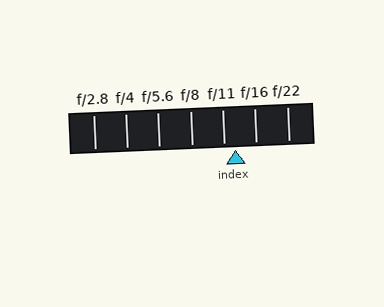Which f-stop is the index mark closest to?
The index mark is closest to f/11.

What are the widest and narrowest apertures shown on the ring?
The widest aperture shown is f/2.8 and the narrowest is f/22.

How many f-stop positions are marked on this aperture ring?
There are 7 f-stop positions marked.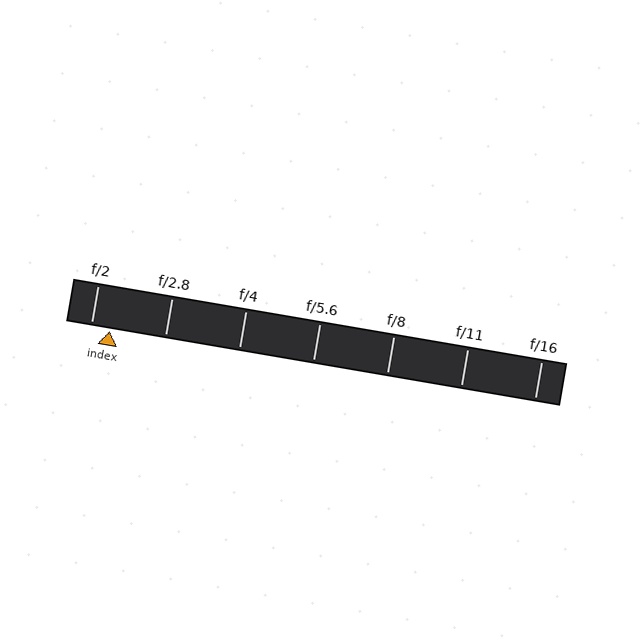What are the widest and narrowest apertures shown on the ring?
The widest aperture shown is f/2 and the narrowest is f/16.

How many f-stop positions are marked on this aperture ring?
There are 7 f-stop positions marked.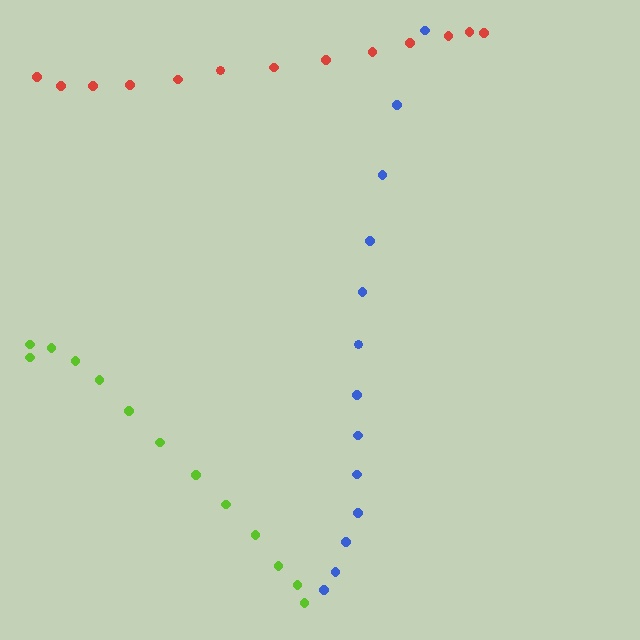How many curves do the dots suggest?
There are 3 distinct paths.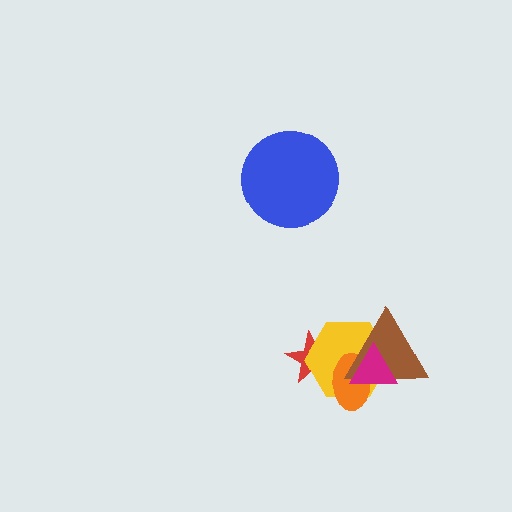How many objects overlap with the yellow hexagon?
4 objects overlap with the yellow hexagon.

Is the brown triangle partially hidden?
Yes, it is partially covered by another shape.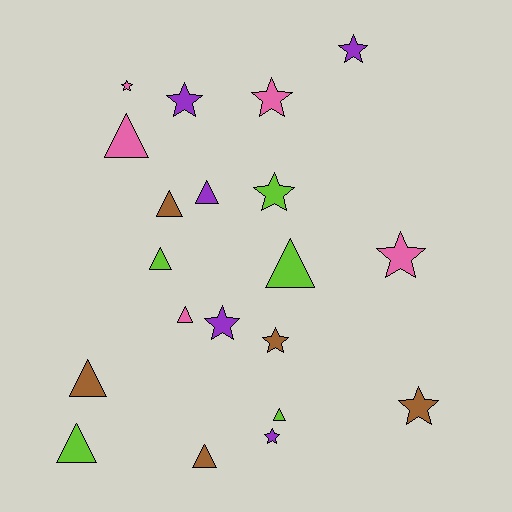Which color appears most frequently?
Pink, with 5 objects.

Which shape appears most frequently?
Triangle, with 10 objects.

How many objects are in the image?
There are 20 objects.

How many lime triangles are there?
There are 4 lime triangles.